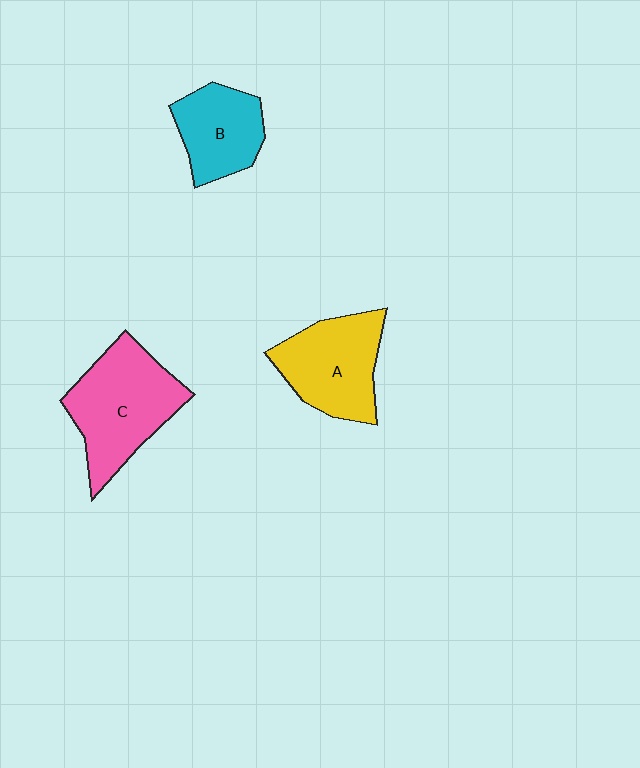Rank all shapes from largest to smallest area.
From largest to smallest: C (pink), A (yellow), B (cyan).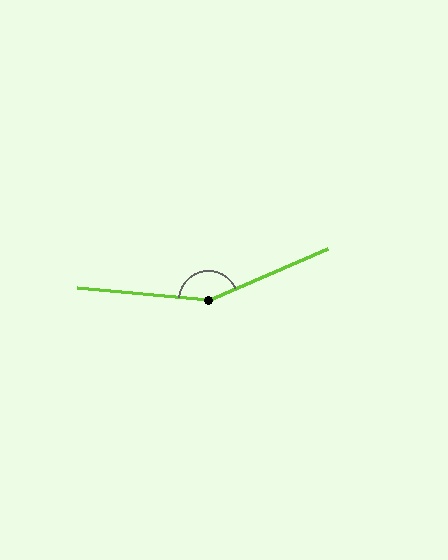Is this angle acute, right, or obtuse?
It is obtuse.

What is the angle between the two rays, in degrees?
Approximately 152 degrees.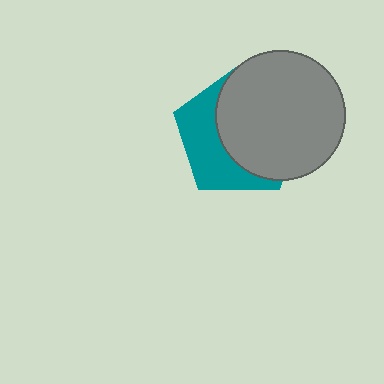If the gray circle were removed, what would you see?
You would see the complete teal pentagon.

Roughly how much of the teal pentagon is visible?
A small part of it is visible (roughly 40%).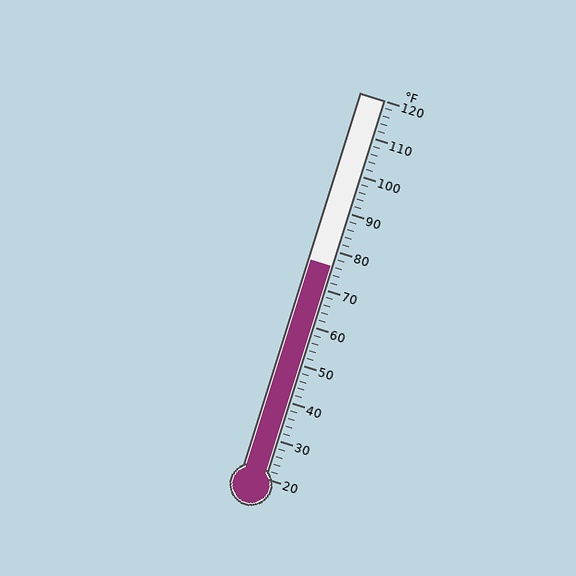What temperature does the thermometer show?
The thermometer shows approximately 76°F.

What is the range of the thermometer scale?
The thermometer scale ranges from 20°F to 120°F.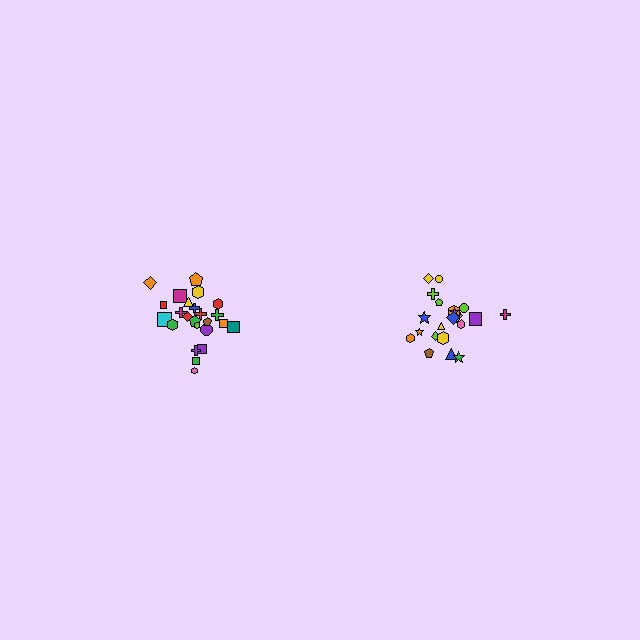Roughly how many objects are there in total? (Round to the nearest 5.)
Roughly 45 objects in total.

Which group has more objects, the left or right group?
The left group.